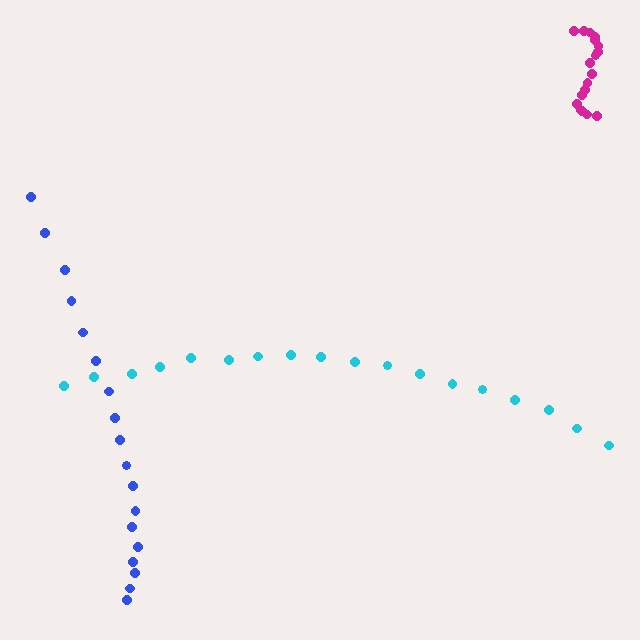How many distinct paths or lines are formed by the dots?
There are 3 distinct paths.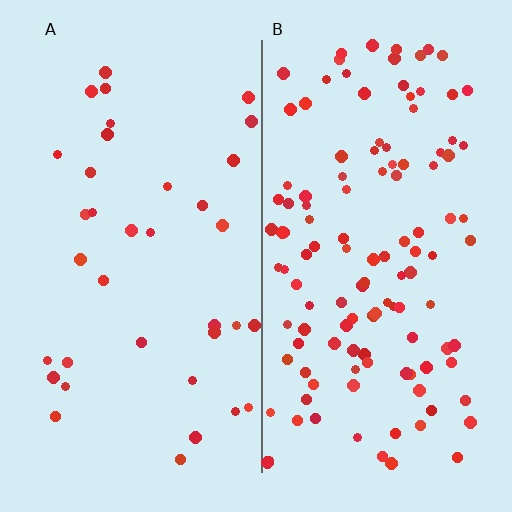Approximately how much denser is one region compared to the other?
Approximately 3.3× — region B over region A.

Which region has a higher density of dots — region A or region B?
B (the right).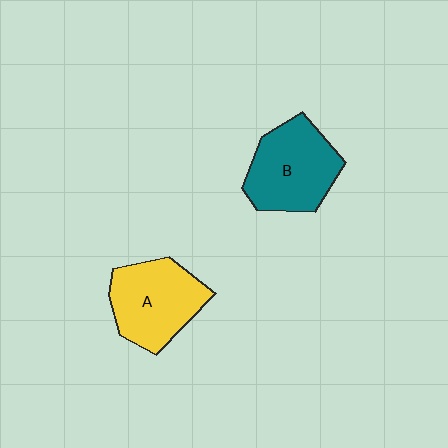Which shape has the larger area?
Shape B (teal).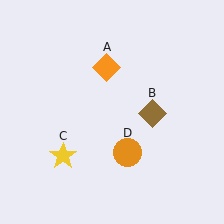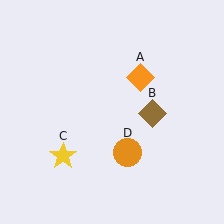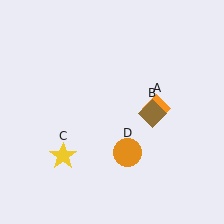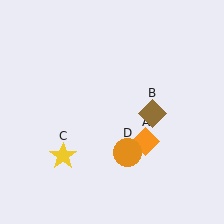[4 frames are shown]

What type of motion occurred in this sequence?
The orange diamond (object A) rotated clockwise around the center of the scene.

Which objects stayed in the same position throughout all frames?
Brown diamond (object B) and yellow star (object C) and orange circle (object D) remained stationary.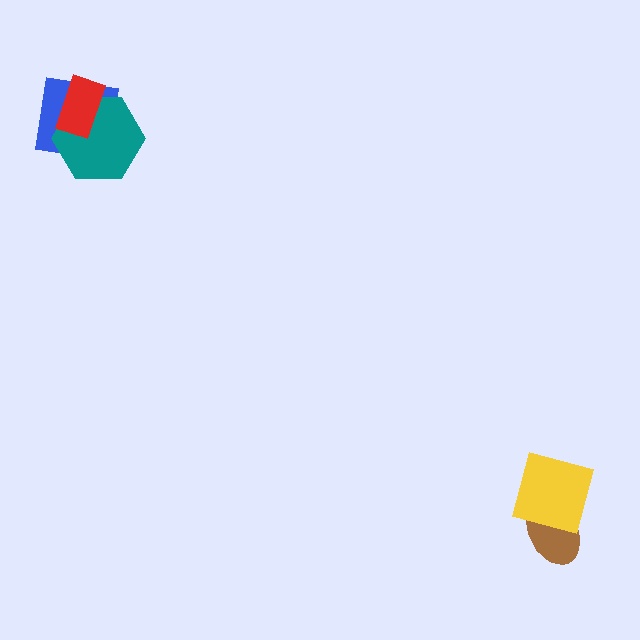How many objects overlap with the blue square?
2 objects overlap with the blue square.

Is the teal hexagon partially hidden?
Yes, it is partially covered by another shape.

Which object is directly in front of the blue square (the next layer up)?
The teal hexagon is directly in front of the blue square.